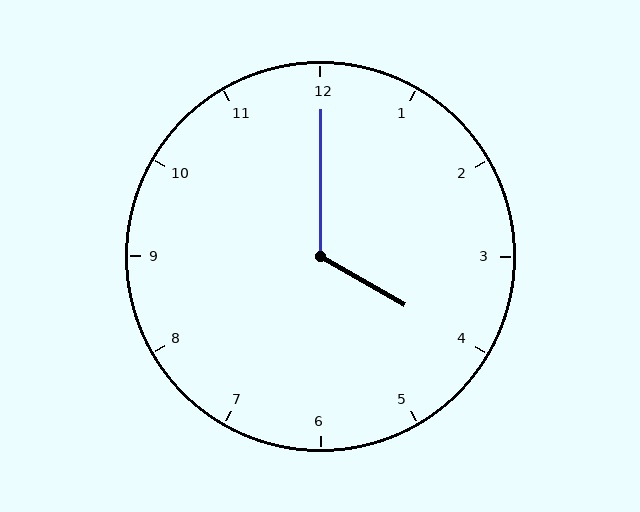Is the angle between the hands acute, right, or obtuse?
It is obtuse.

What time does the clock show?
4:00.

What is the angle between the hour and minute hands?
Approximately 120 degrees.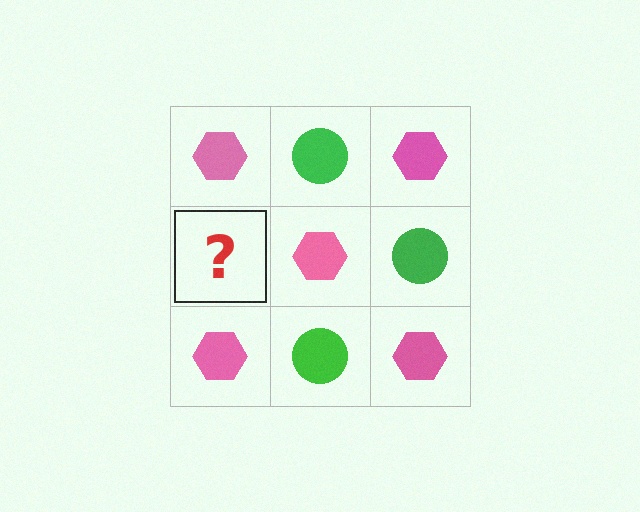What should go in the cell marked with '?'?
The missing cell should contain a green circle.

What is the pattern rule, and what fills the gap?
The rule is that it alternates pink hexagon and green circle in a checkerboard pattern. The gap should be filled with a green circle.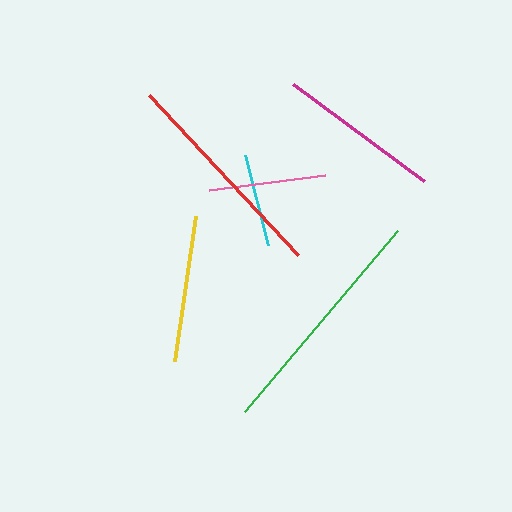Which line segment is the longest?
The green line is the longest at approximately 237 pixels.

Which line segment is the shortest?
The cyan line is the shortest at approximately 93 pixels.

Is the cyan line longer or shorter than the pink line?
The pink line is longer than the cyan line.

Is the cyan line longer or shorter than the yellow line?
The yellow line is longer than the cyan line.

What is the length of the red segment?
The red segment is approximately 219 pixels long.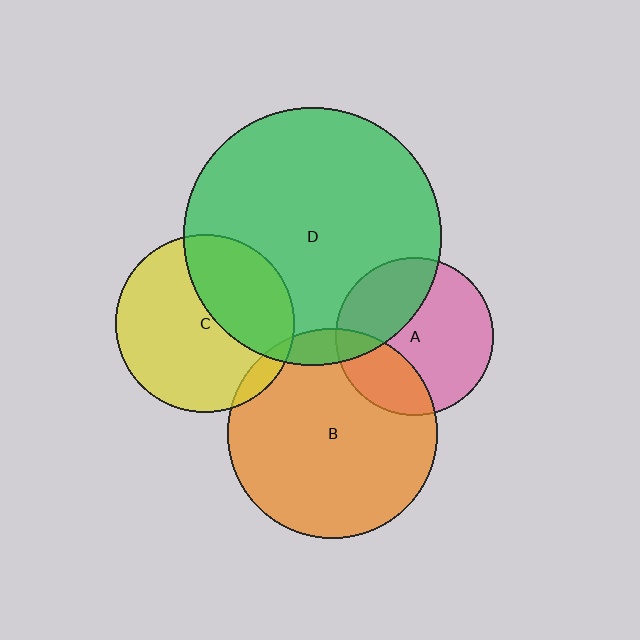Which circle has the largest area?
Circle D (green).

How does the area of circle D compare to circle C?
Approximately 2.1 times.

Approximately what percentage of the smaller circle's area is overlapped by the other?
Approximately 10%.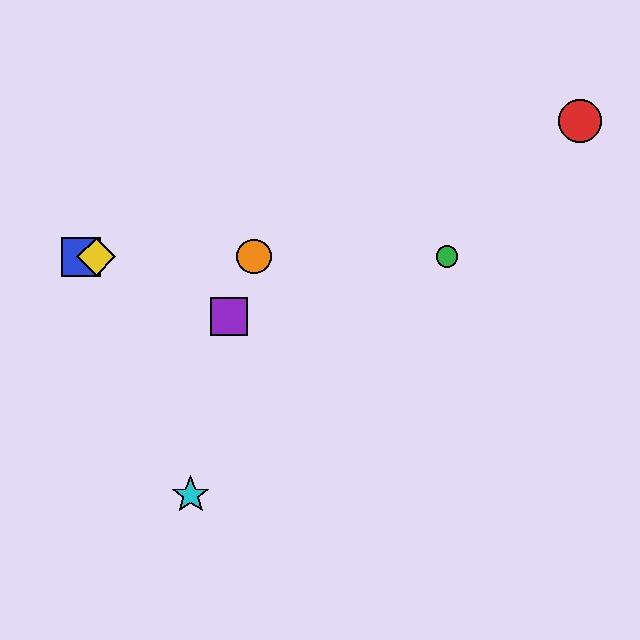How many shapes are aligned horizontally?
4 shapes (the blue square, the green circle, the yellow diamond, the orange circle) are aligned horizontally.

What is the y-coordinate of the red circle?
The red circle is at y≈121.